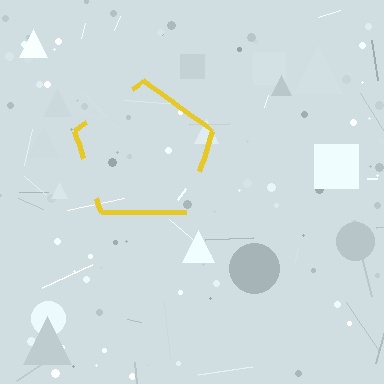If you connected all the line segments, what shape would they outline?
They would outline a pentagon.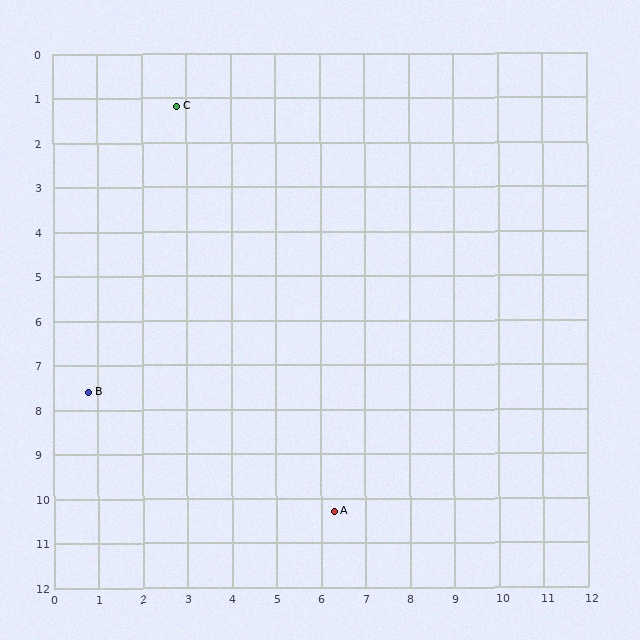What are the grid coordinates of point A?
Point A is at approximately (6.3, 10.3).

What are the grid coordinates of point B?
Point B is at approximately (0.8, 7.6).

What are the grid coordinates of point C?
Point C is at approximately (2.8, 1.2).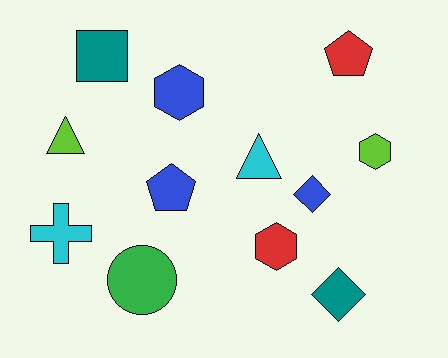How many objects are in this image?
There are 12 objects.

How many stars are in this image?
There are no stars.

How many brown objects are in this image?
There are no brown objects.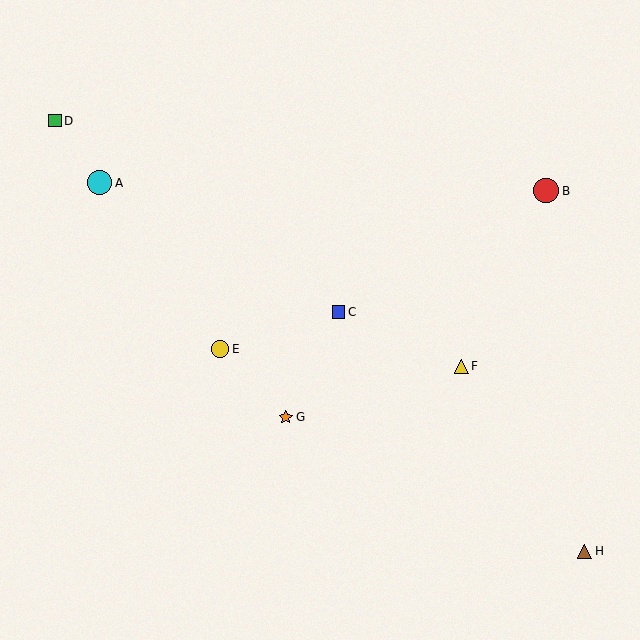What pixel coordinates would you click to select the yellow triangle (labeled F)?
Click at (462, 366) to select the yellow triangle F.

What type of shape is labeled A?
Shape A is a cyan circle.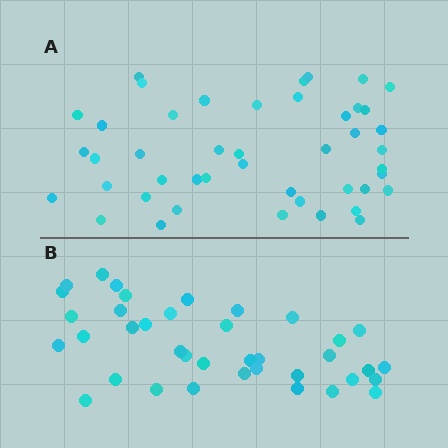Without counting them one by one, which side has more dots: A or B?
Region A (the top region) has more dots.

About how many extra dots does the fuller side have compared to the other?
Region A has roughly 8 or so more dots than region B.